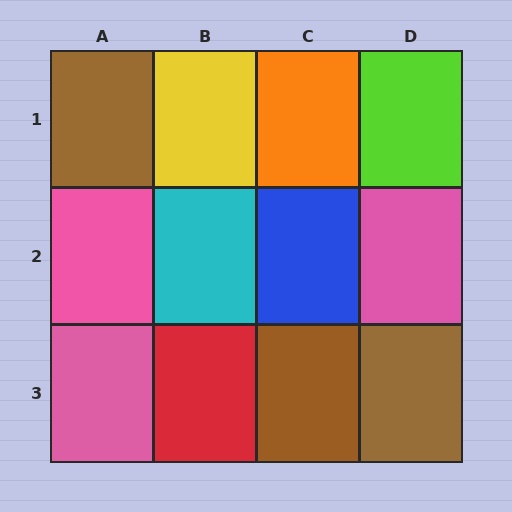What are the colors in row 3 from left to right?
Pink, red, brown, brown.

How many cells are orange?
1 cell is orange.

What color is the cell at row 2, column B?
Cyan.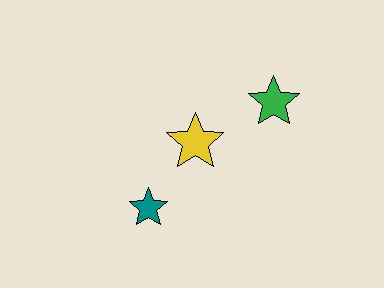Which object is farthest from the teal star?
The green star is farthest from the teal star.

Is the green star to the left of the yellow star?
No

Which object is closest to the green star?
The yellow star is closest to the green star.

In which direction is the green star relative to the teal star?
The green star is to the right of the teal star.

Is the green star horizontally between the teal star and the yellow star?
No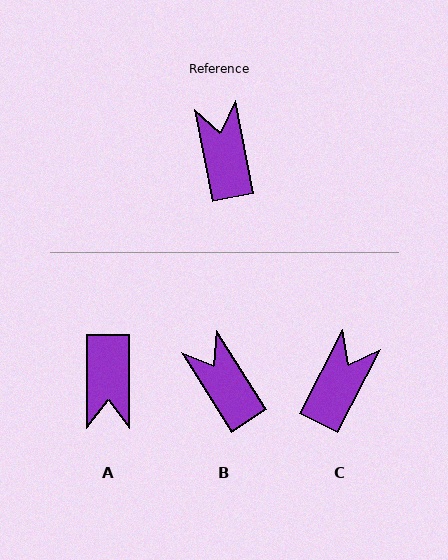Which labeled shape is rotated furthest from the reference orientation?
A, about 169 degrees away.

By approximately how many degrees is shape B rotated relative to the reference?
Approximately 21 degrees counter-clockwise.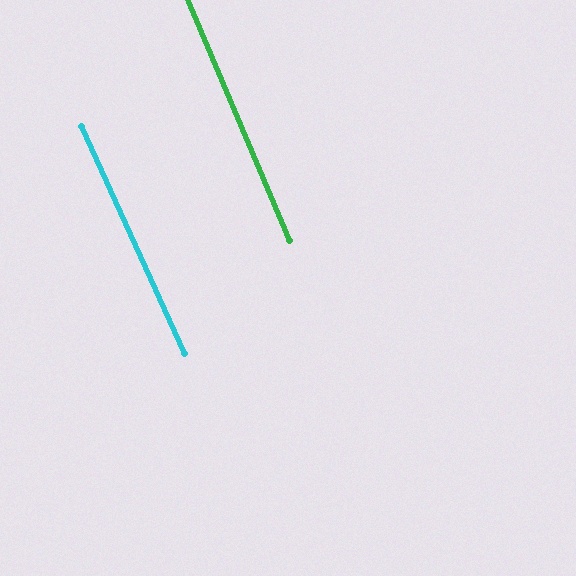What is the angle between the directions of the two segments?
Approximately 2 degrees.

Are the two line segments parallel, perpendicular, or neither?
Parallel — their directions differ by only 1.6°.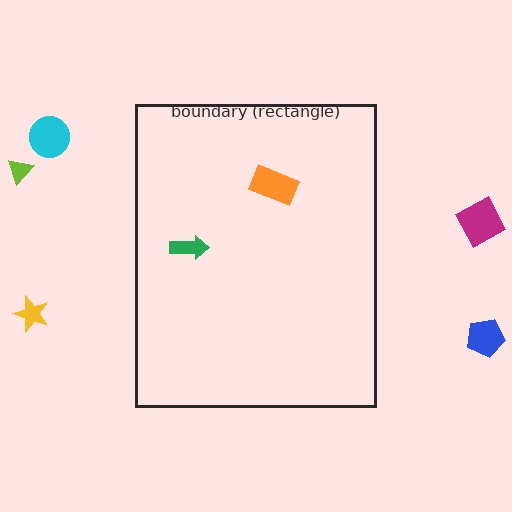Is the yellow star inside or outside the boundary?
Outside.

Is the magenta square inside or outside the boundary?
Outside.